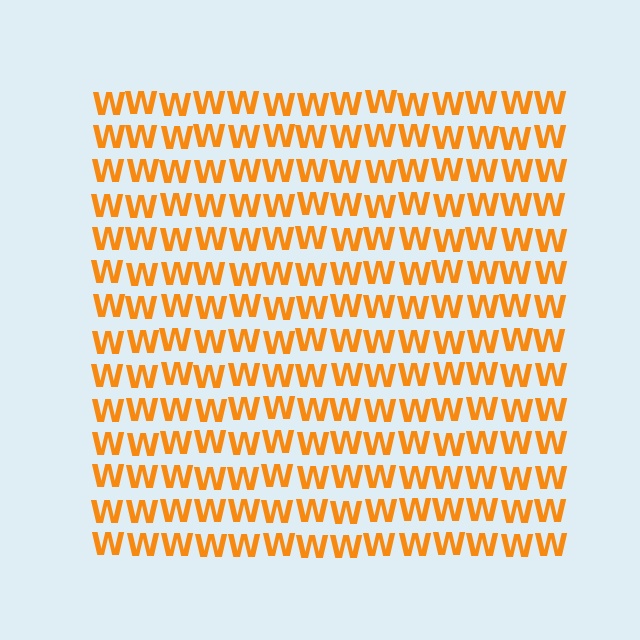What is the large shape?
The large shape is a square.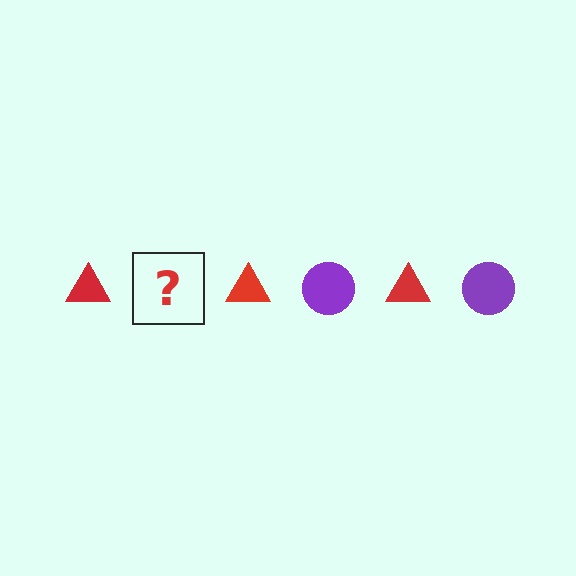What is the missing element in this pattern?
The missing element is a purple circle.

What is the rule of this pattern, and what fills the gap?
The rule is that the pattern alternates between red triangle and purple circle. The gap should be filled with a purple circle.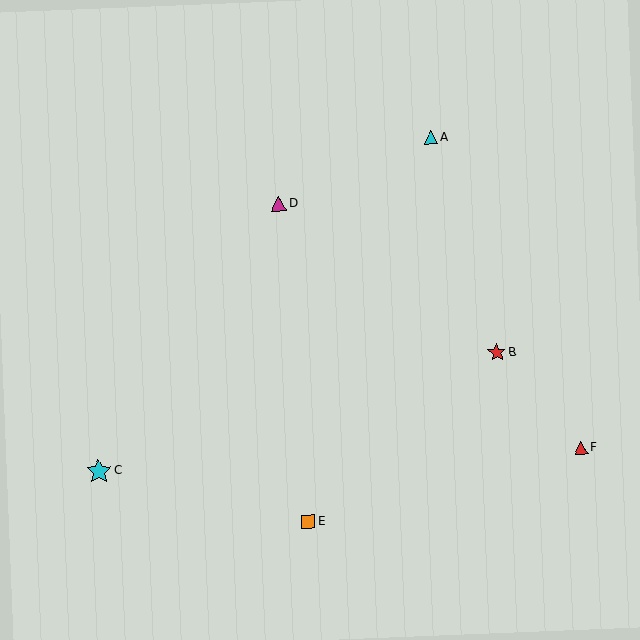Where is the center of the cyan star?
The center of the cyan star is at (99, 471).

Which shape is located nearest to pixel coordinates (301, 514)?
The orange square (labeled E) at (308, 522) is nearest to that location.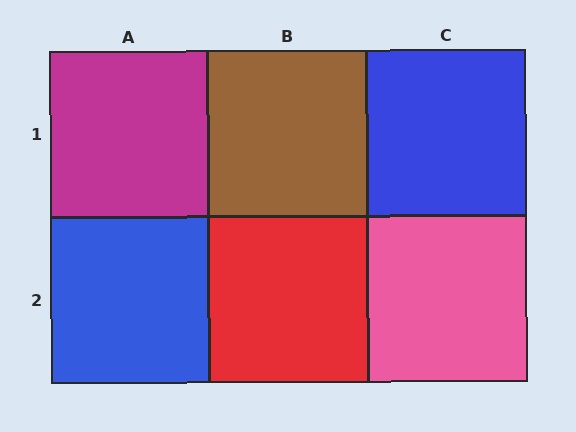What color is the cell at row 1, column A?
Magenta.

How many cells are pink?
1 cell is pink.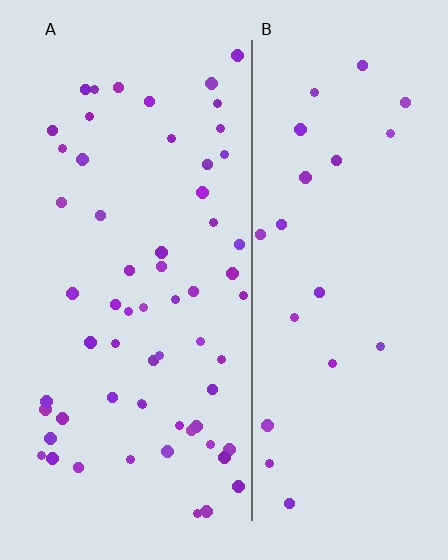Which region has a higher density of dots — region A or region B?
A (the left).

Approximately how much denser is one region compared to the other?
Approximately 2.7× — region A over region B.